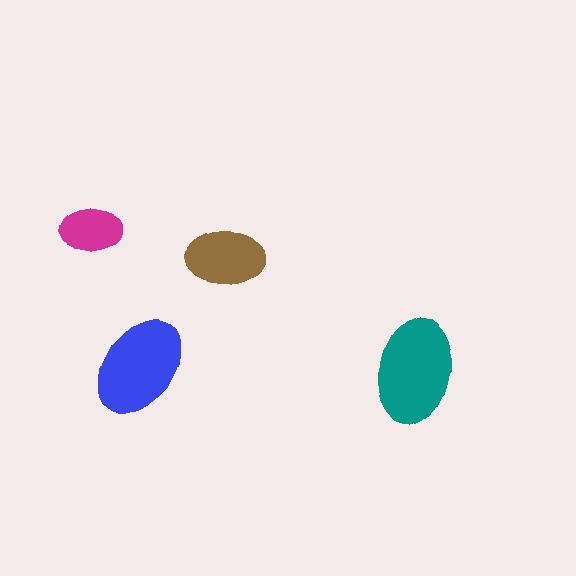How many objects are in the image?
There are 4 objects in the image.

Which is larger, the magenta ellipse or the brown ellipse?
The brown one.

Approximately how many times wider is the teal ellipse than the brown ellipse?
About 1.5 times wider.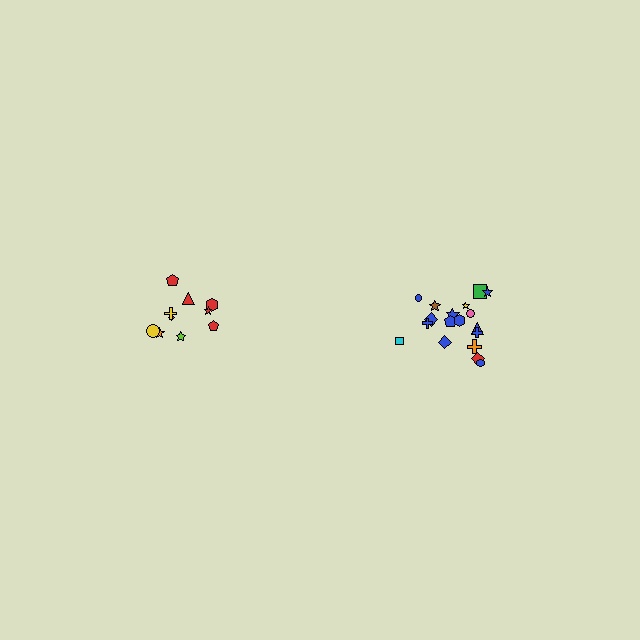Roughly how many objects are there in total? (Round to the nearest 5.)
Roughly 30 objects in total.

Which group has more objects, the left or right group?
The right group.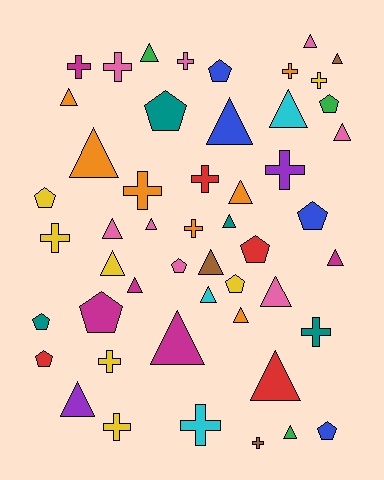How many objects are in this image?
There are 50 objects.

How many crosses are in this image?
There are 15 crosses.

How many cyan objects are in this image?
There are 3 cyan objects.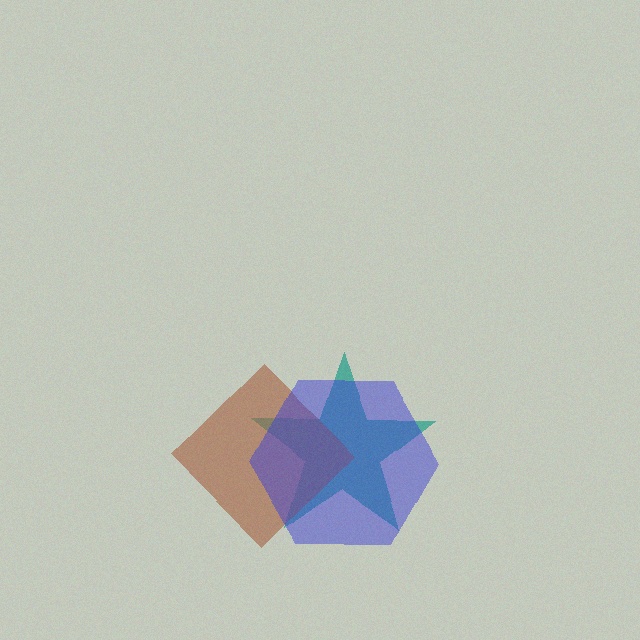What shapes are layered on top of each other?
The layered shapes are: a teal star, a brown diamond, a blue hexagon.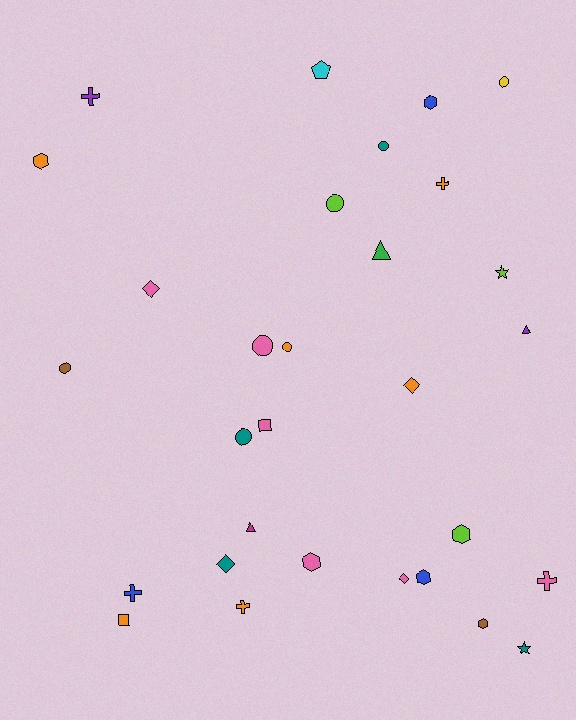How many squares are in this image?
There are 2 squares.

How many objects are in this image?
There are 30 objects.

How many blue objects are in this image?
There are 3 blue objects.